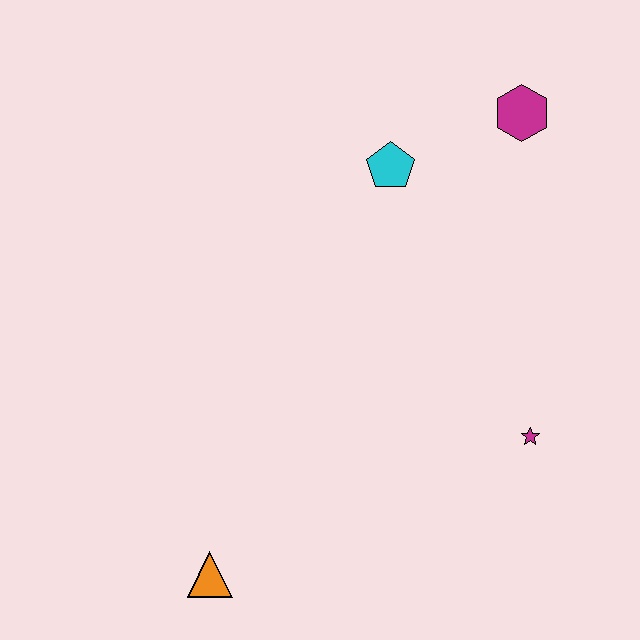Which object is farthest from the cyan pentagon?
The orange triangle is farthest from the cyan pentagon.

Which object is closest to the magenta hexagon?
The cyan pentagon is closest to the magenta hexagon.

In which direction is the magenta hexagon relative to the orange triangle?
The magenta hexagon is above the orange triangle.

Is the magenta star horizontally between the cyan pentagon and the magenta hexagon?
No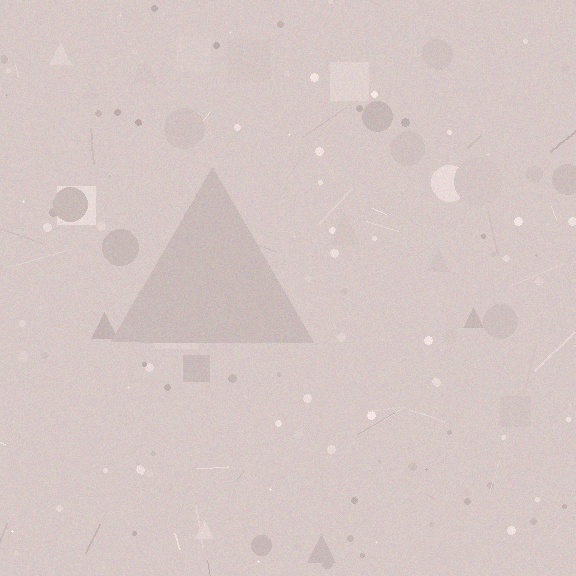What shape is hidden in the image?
A triangle is hidden in the image.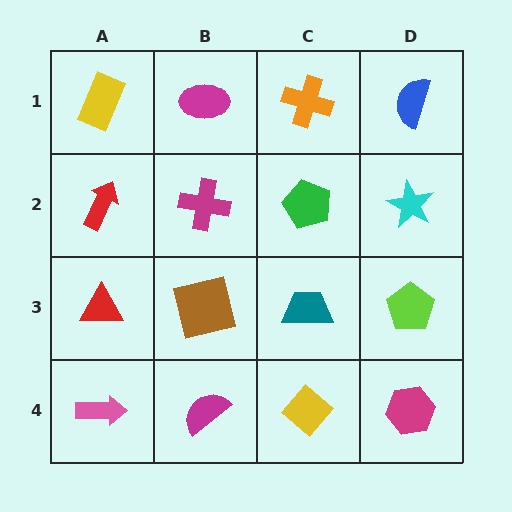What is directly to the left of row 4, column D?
A yellow diamond.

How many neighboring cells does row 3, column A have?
3.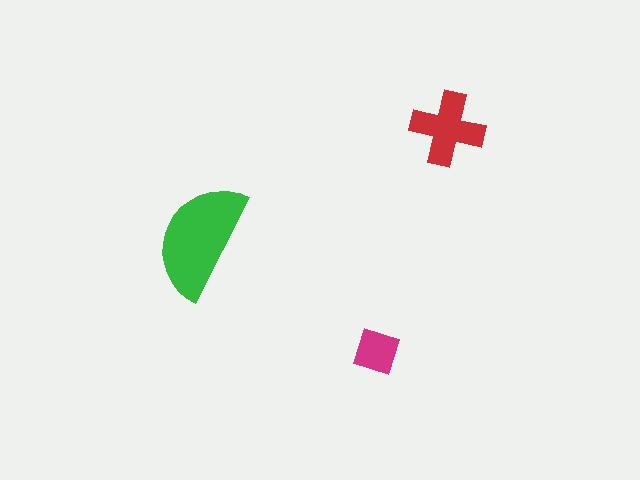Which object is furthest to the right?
The red cross is rightmost.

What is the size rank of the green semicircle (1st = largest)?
1st.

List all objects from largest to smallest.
The green semicircle, the red cross, the magenta diamond.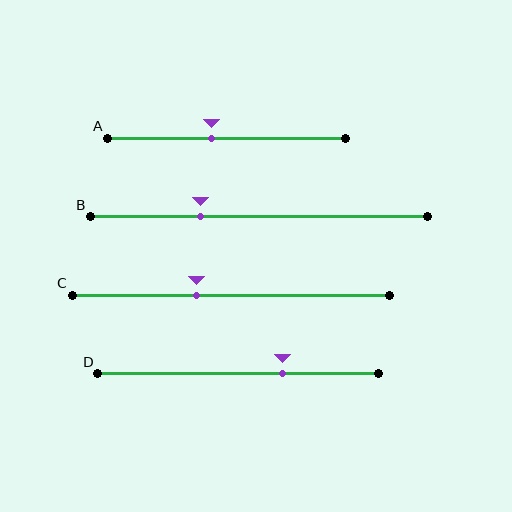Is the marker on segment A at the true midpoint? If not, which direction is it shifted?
No, the marker on segment A is shifted to the left by about 7% of the segment length.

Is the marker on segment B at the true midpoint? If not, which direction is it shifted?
No, the marker on segment B is shifted to the left by about 17% of the segment length.